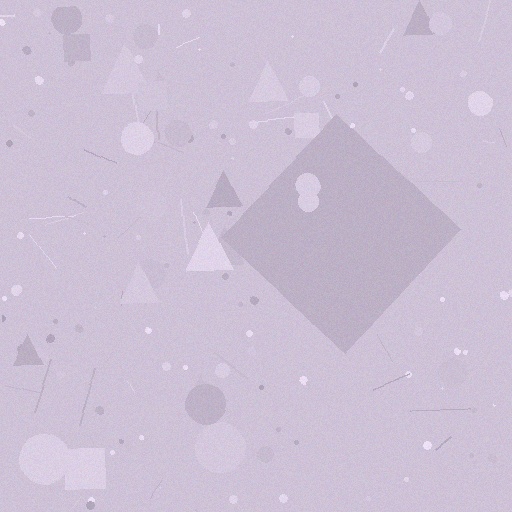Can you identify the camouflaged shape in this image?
The camouflaged shape is a diamond.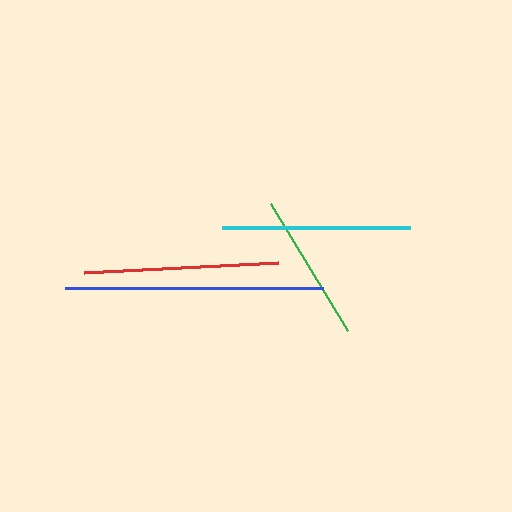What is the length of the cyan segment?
The cyan segment is approximately 189 pixels long.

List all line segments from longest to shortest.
From longest to shortest: blue, red, cyan, green.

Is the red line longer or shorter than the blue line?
The blue line is longer than the red line.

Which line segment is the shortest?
The green line is the shortest at approximately 148 pixels.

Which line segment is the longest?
The blue line is the longest at approximately 258 pixels.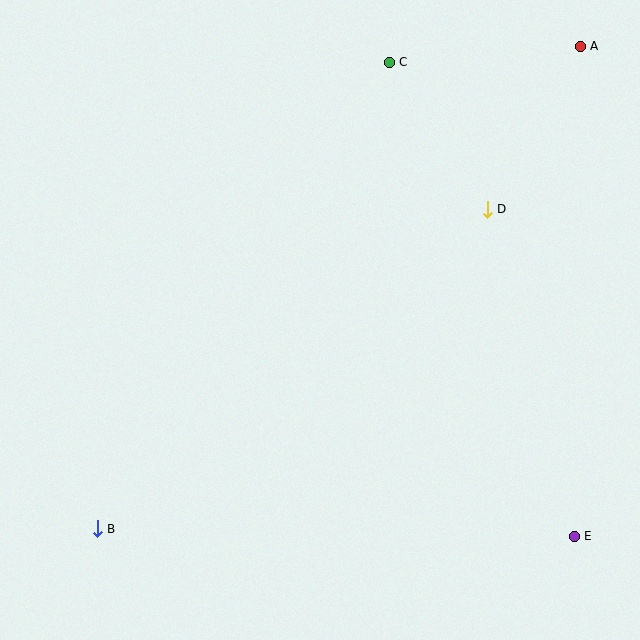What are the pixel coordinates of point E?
Point E is at (574, 536).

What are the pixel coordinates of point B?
Point B is at (97, 529).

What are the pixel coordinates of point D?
Point D is at (487, 209).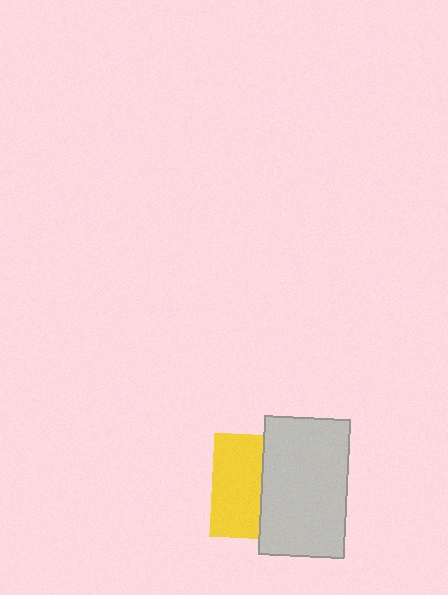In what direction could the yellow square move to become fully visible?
The yellow square could move left. That would shift it out from behind the light gray rectangle entirely.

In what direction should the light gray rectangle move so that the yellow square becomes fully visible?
The light gray rectangle should move right. That is the shortest direction to clear the overlap and leave the yellow square fully visible.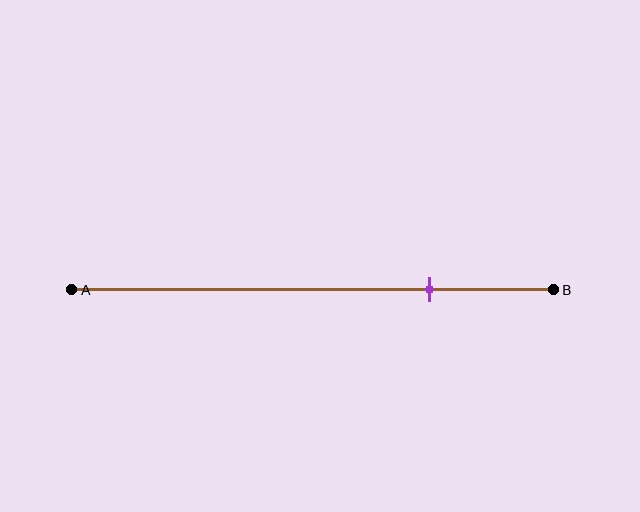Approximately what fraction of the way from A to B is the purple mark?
The purple mark is approximately 75% of the way from A to B.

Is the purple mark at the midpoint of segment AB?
No, the mark is at about 75% from A, not at the 50% midpoint.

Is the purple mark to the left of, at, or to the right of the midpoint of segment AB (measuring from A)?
The purple mark is to the right of the midpoint of segment AB.